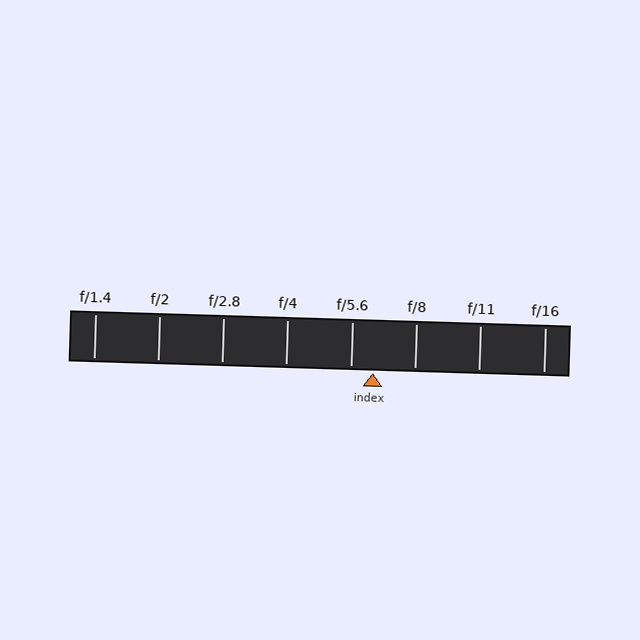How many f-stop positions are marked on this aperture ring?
There are 8 f-stop positions marked.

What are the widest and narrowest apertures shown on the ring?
The widest aperture shown is f/1.4 and the narrowest is f/16.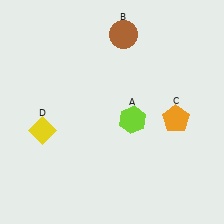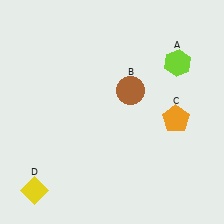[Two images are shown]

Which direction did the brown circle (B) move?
The brown circle (B) moved down.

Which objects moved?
The objects that moved are: the lime hexagon (A), the brown circle (B), the yellow diamond (D).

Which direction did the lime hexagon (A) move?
The lime hexagon (A) moved up.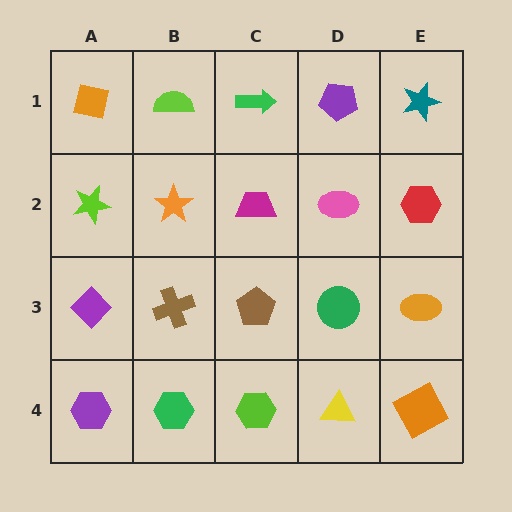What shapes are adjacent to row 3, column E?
A red hexagon (row 2, column E), an orange square (row 4, column E), a green circle (row 3, column D).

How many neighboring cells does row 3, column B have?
4.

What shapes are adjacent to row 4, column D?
A green circle (row 3, column D), a lime hexagon (row 4, column C), an orange square (row 4, column E).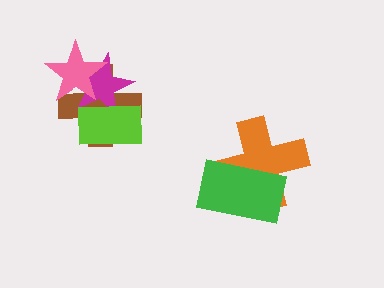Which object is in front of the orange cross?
The green rectangle is in front of the orange cross.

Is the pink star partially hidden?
No, no other shape covers it.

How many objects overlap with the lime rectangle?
2 objects overlap with the lime rectangle.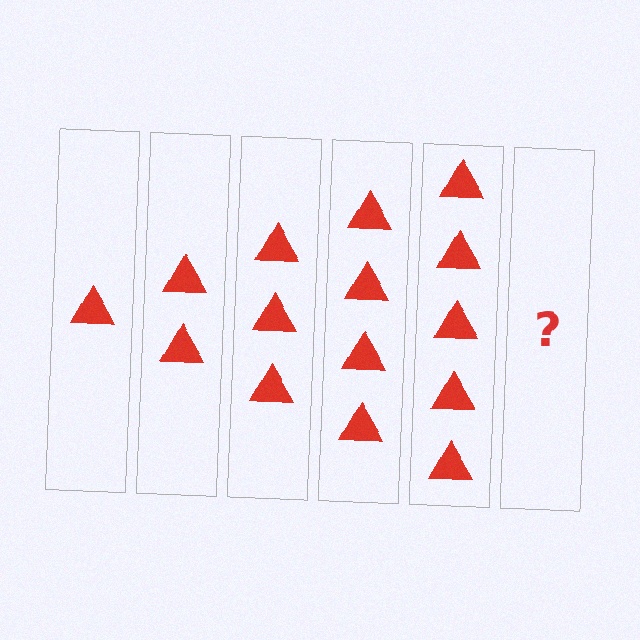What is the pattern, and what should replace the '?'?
The pattern is that each step adds one more triangle. The '?' should be 6 triangles.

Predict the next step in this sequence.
The next step is 6 triangles.